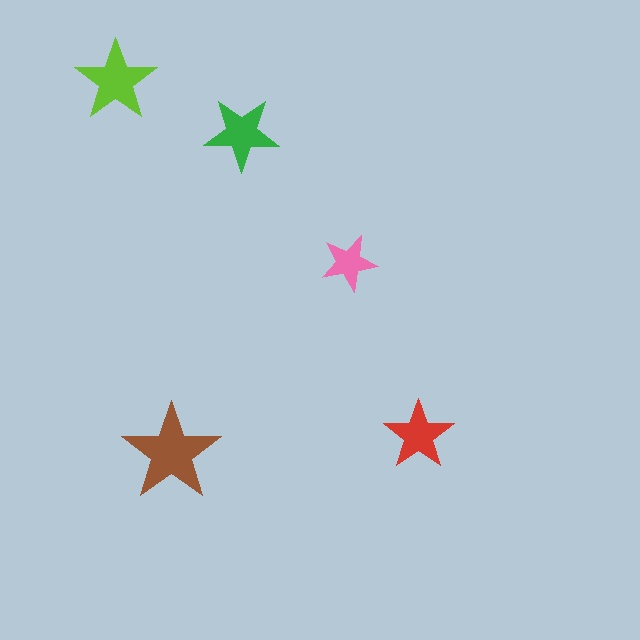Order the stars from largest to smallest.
the brown one, the lime one, the green one, the red one, the pink one.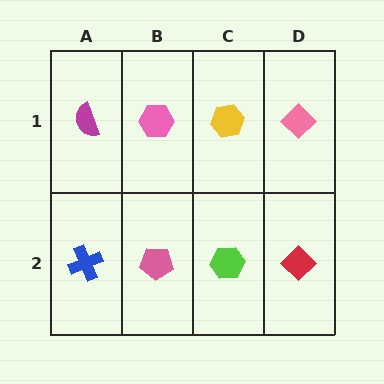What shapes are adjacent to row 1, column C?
A lime hexagon (row 2, column C), a pink hexagon (row 1, column B), a pink diamond (row 1, column D).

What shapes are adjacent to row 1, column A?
A blue cross (row 2, column A), a pink hexagon (row 1, column B).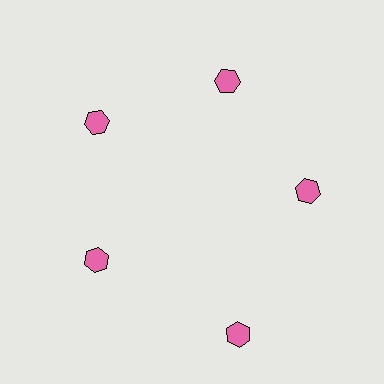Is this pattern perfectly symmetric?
No. The 5 pink hexagons are arranged in a ring, but one element near the 5 o'clock position is pushed outward from the center, breaking the 5-fold rotational symmetry.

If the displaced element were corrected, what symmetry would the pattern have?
It would have 5-fold rotational symmetry — the pattern would map onto itself every 72 degrees.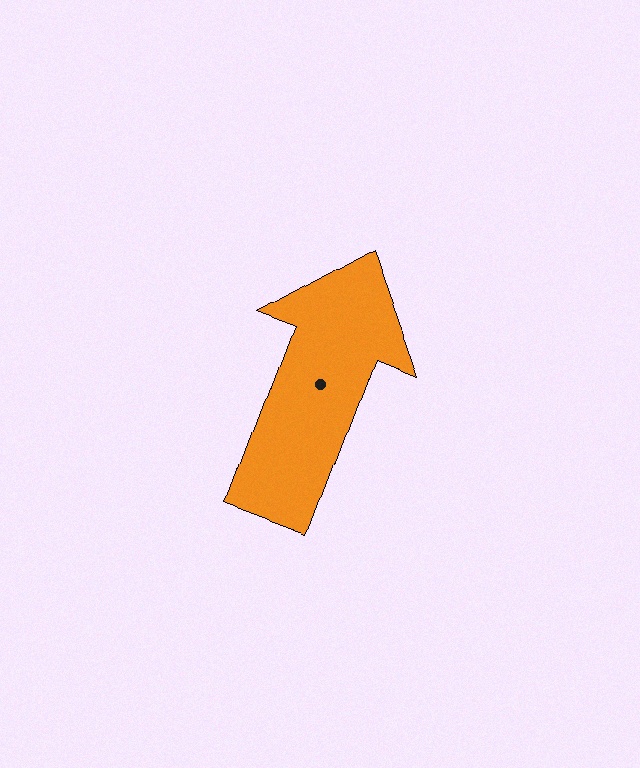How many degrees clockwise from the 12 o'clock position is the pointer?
Approximately 21 degrees.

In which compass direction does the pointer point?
North.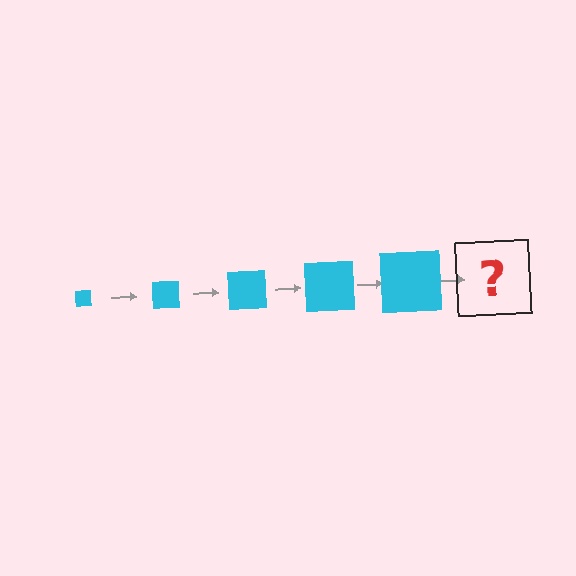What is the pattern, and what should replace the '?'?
The pattern is that the square gets progressively larger each step. The '?' should be a cyan square, larger than the previous one.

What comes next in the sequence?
The next element should be a cyan square, larger than the previous one.